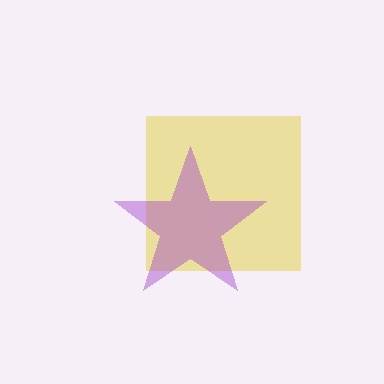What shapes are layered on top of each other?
The layered shapes are: a yellow square, a purple star.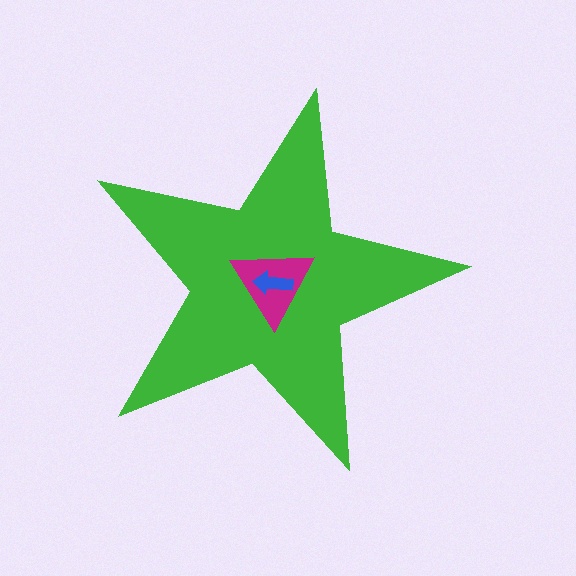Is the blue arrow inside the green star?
Yes.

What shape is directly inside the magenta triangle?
The blue arrow.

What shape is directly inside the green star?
The magenta triangle.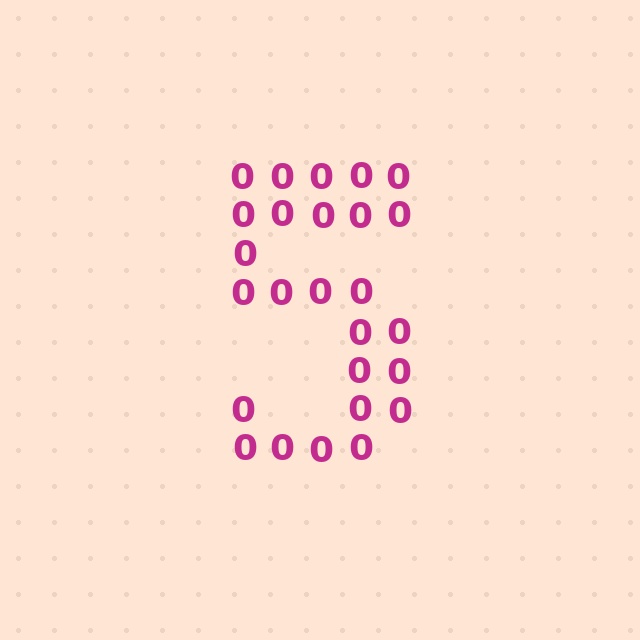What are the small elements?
The small elements are digit 0's.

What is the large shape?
The large shape is the digit 5.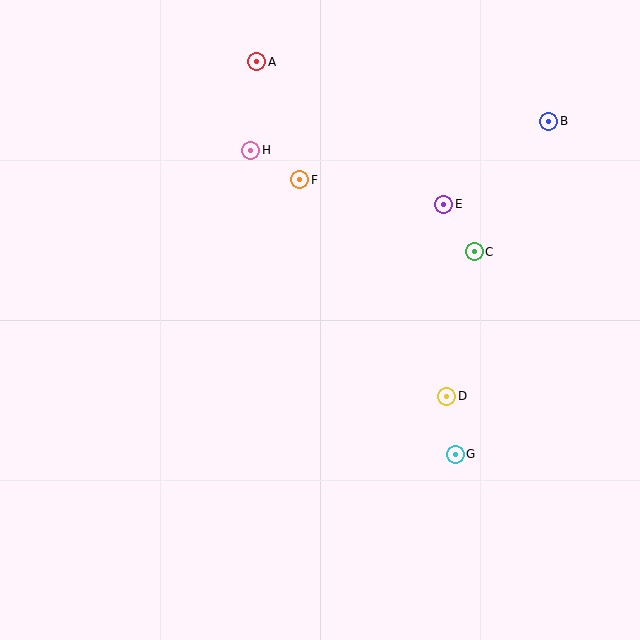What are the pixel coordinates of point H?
Point H is at (251, 150).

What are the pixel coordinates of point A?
Point A is at (257, 62).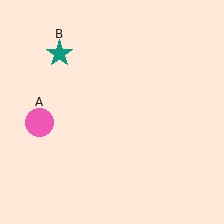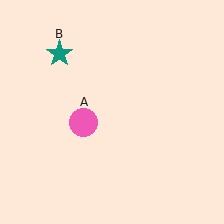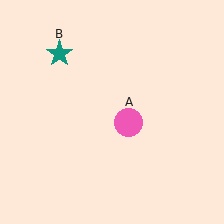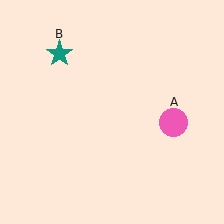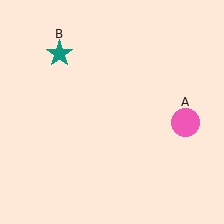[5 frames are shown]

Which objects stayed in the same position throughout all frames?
Teal star (object B) remained stationary.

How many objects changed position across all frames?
1 object changed position: pink circle (object A).